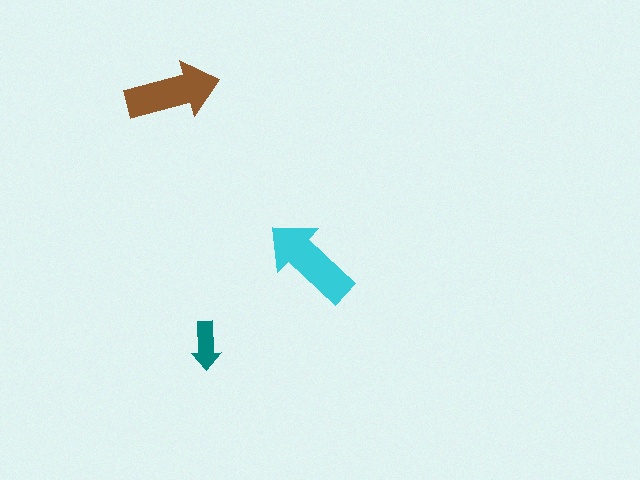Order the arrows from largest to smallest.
the cyan one, the brown one, the teal one.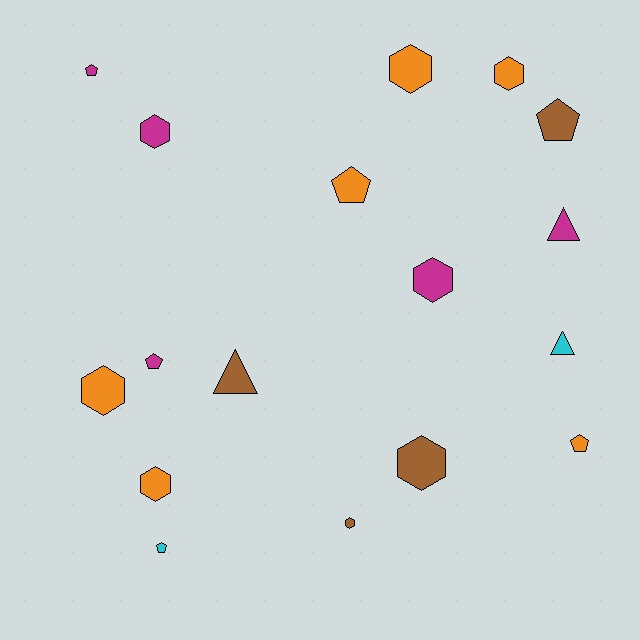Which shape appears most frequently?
Hexagon, with 8 objects.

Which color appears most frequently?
Orange, with 6 objects.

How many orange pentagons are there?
There are 2 orange pentagons.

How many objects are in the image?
There are 17 objects.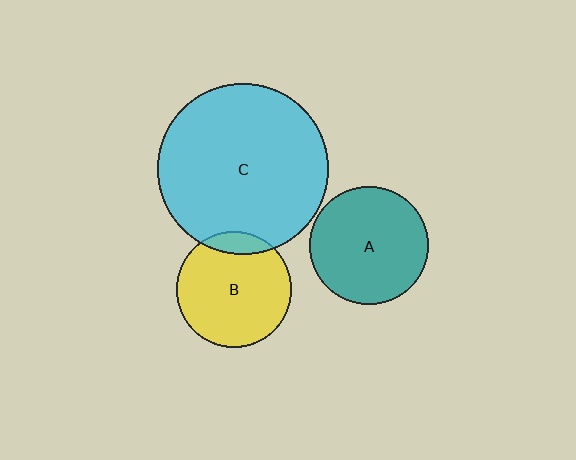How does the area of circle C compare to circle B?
Approximately 2.2 times.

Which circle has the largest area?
Circle C (cyan).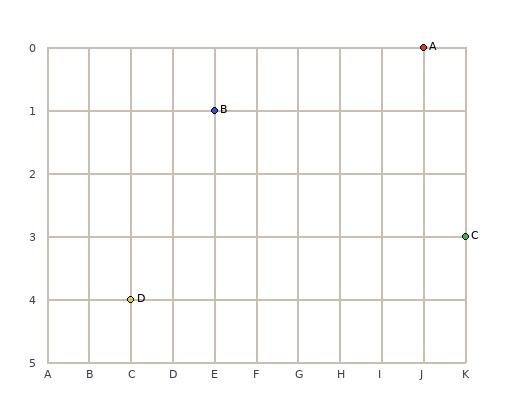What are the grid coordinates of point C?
Point C is at grid coordinates (K, 3).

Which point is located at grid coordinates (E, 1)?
Point B is at (E, 1).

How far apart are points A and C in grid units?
Points A and C are 1 column and 3 rows apart (about 3.2 grid units diagonally).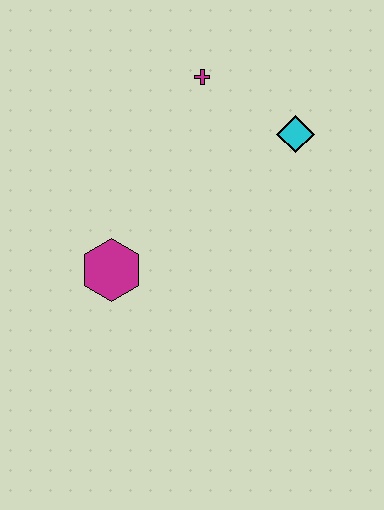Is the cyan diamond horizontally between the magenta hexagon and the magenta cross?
No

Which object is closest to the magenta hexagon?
The magenta cross is closest to the magenta hexagon.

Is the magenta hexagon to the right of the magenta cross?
No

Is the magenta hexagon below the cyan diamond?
Yes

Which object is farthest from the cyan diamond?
The magenta hexagon is farthest from the cyan diamond.